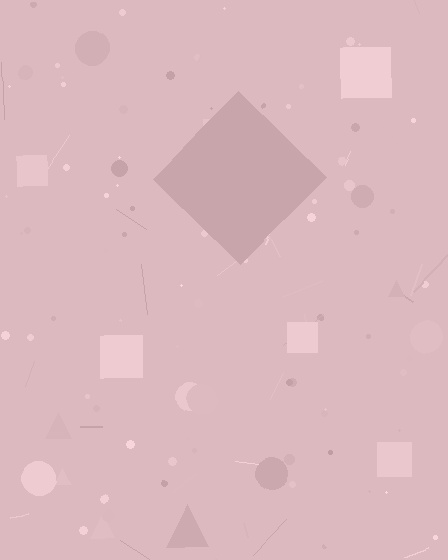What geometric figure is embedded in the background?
A diamond is embedded in the background.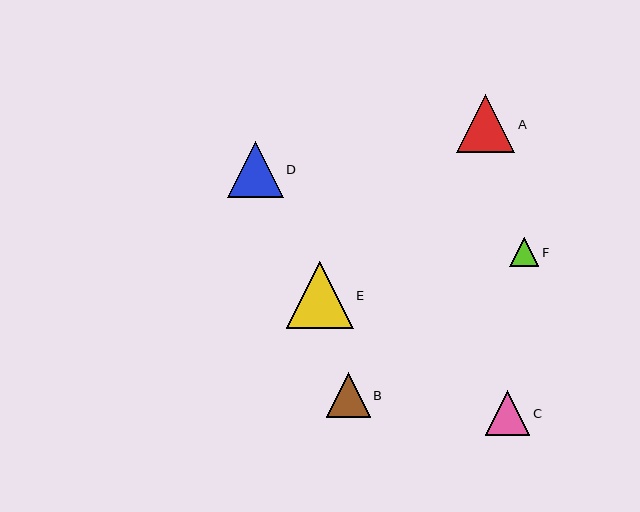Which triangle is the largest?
Triangle E is the largest with a size of approximately 67 pixels.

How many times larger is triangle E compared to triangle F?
Triangle E is approximately 2.3 times the size of triangle F.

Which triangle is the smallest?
Triangle F is the smallest with a size of approximately 29 pixels.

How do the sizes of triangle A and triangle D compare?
Triangle A and triangle D are approximately the same size.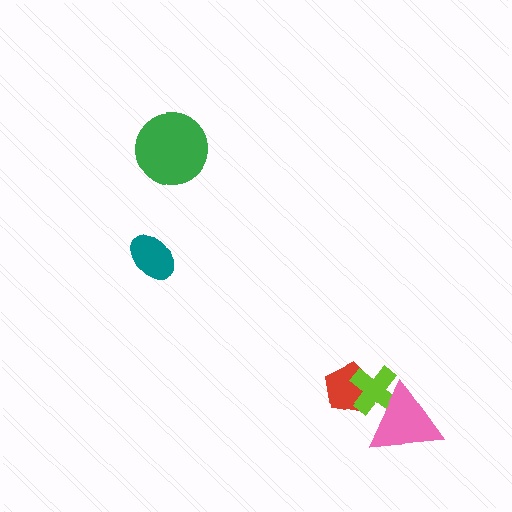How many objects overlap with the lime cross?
2 objects overlap with the lime cross.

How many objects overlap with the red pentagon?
1 object overlaps with the red pentagon.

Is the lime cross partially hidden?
Yes, it is partially covered by another shape.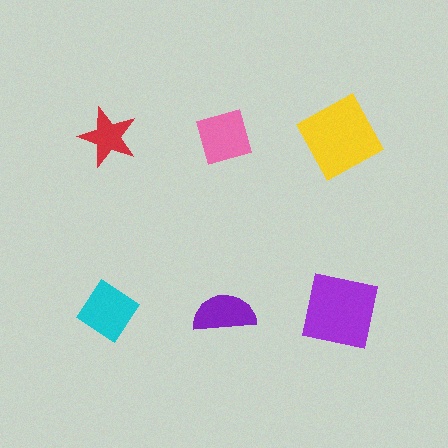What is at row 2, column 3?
A purple square.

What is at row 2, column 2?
A purple semicircle.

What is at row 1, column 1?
A red star.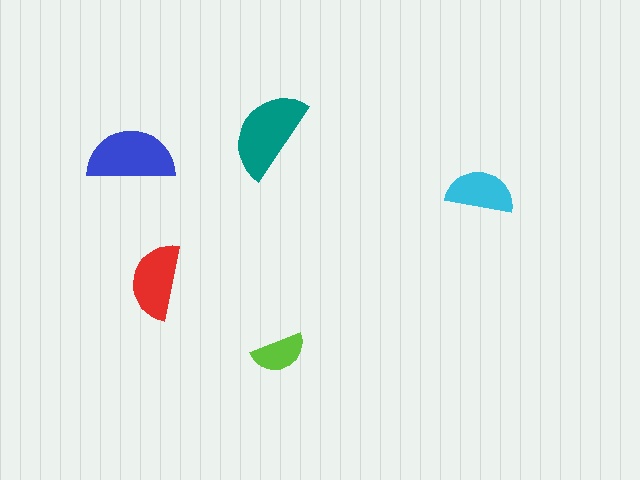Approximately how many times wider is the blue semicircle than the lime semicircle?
About 1.5 times wider.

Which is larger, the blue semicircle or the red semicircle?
The blue one.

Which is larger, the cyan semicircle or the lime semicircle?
The cyan one.